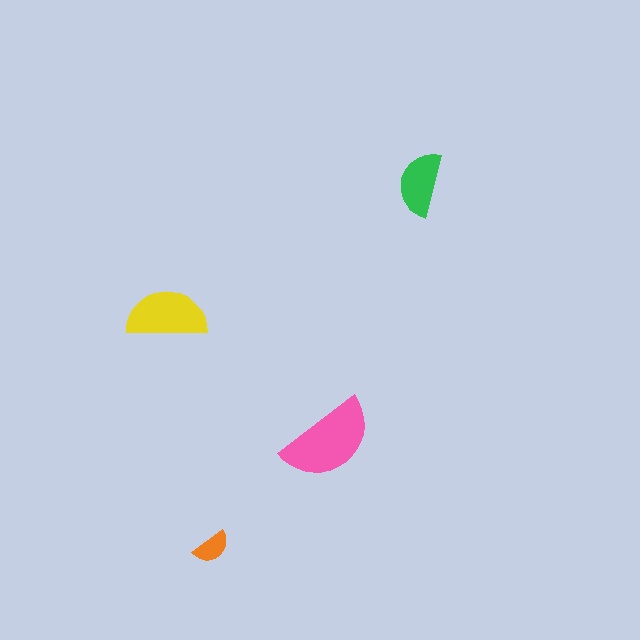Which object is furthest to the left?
The yellow semicircle is leftmost.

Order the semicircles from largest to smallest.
the pink one, the yellow one, the green one, the orange one.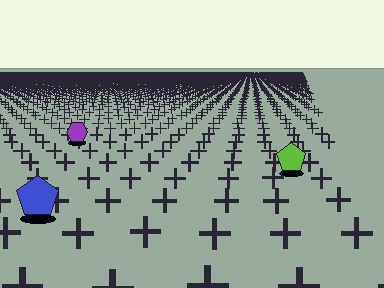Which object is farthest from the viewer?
The purple hexagon is farthest from the viewer. It appears smaller and the ground texture around it is denser.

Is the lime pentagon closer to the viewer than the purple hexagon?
Yes. The lime pentagon is closer — you can tell from the texture gradient: the ground texture is coarser near it.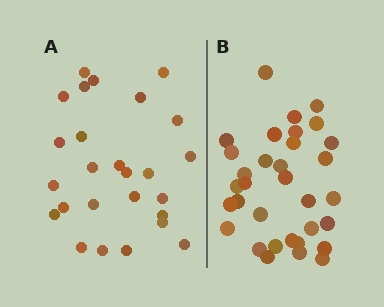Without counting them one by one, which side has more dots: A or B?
Region B (the right region) has more dots.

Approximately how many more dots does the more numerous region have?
Region B has roughly 8 or so more dots than region A.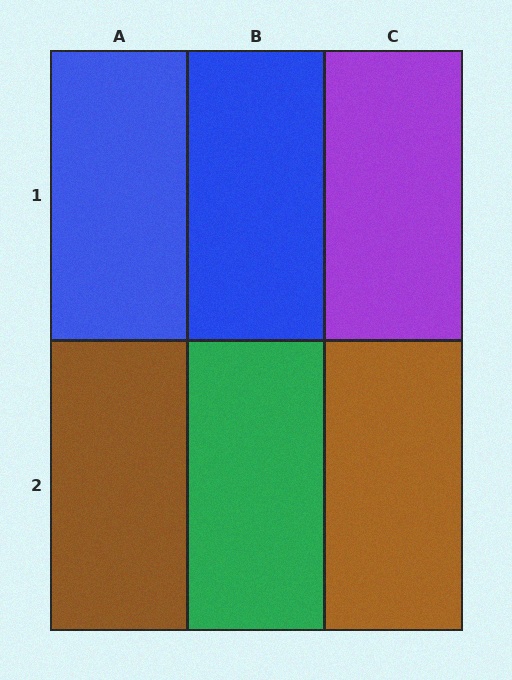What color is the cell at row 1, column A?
Blue.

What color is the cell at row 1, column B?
Blue.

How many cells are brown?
2 cells are brown.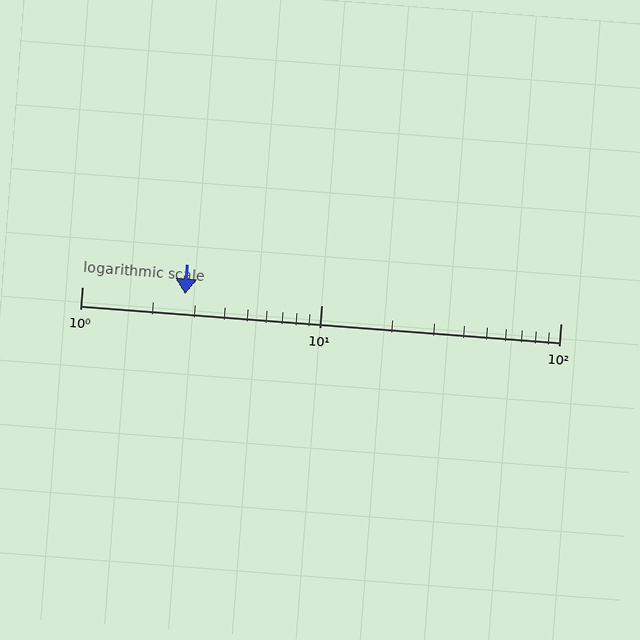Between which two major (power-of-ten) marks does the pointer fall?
The pointer is between 1 and 10.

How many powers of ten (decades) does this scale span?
The scale spans 2 decades, from 1 to 100.